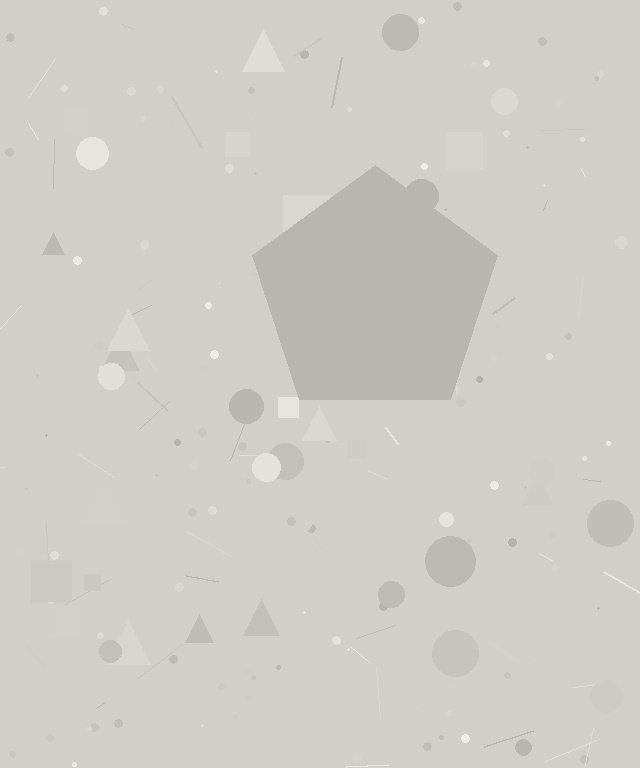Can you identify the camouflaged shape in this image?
The camouflaged shape is a pentagon.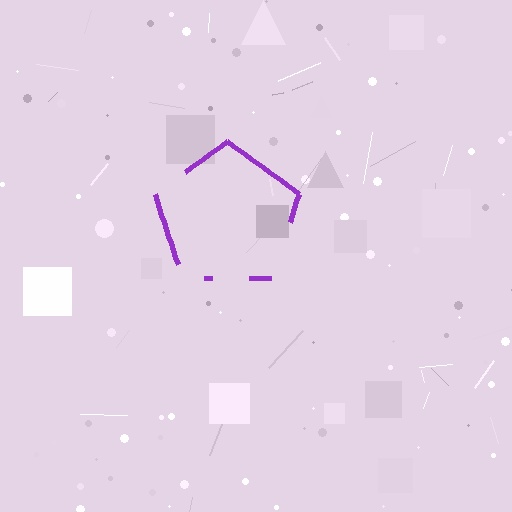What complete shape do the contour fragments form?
The contour fragments form a pentagon.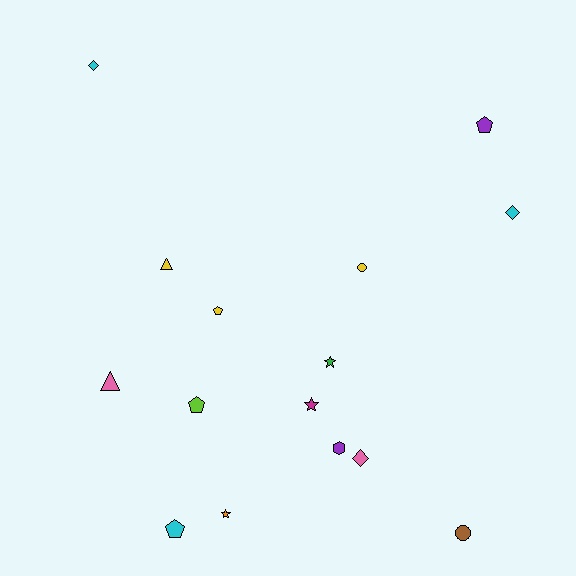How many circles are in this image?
There are 2 circles.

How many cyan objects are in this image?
There are 3 cyan objects.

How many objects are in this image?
There are 15 objects.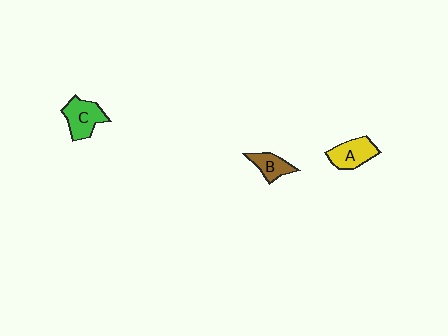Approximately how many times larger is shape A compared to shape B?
Approximately 1.3 times.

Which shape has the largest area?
Shape C (green).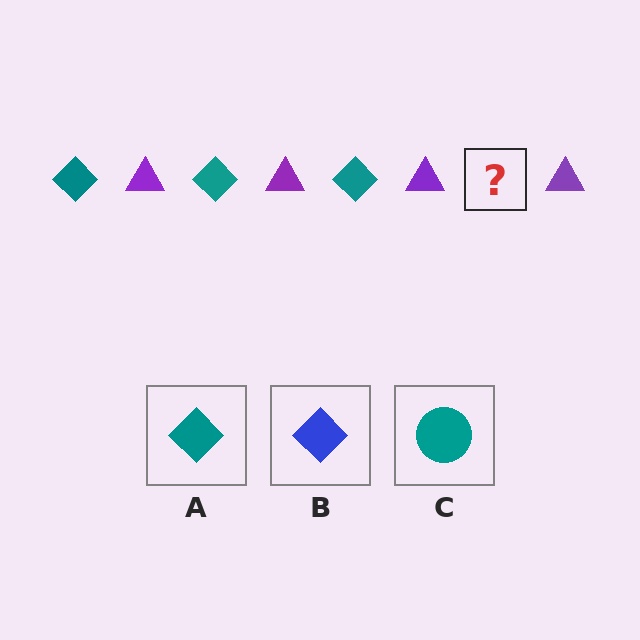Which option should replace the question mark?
Option A.